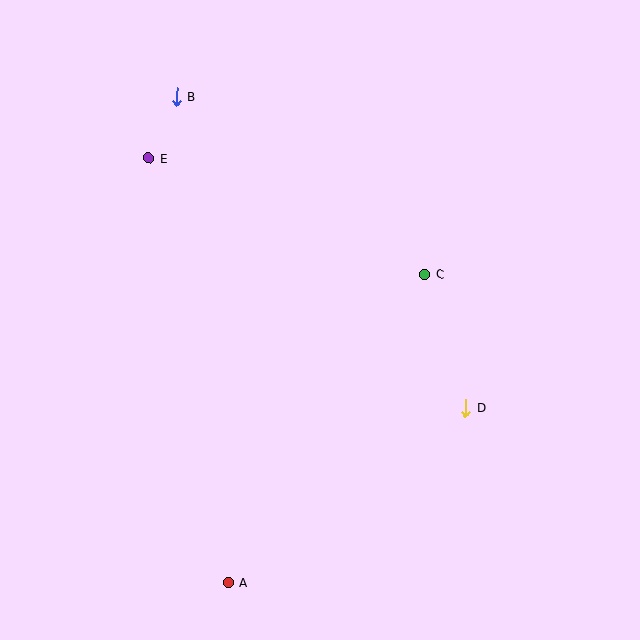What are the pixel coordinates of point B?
Point B is at (177, 97).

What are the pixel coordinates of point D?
Point D is at (466, 408).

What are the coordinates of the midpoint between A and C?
The midpoint between A and C is at (326, 428).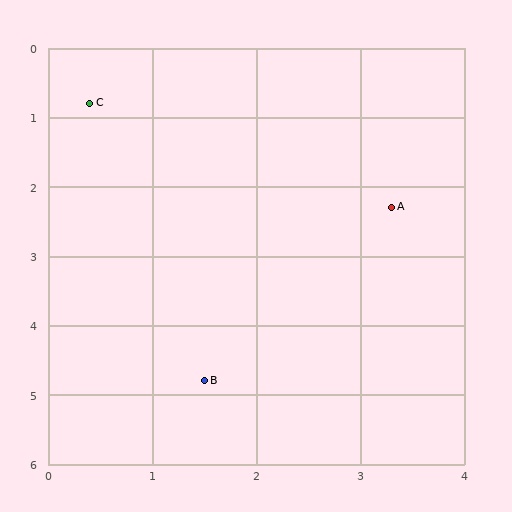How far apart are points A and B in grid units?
Points A and B are about 3.1 grid units apart.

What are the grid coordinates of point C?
Point C is at approximately (0.4, 0.8).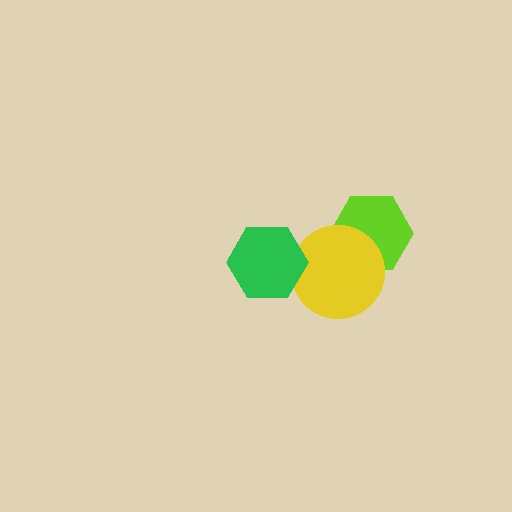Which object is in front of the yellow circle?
The green hexagon is in front of the yellow circle.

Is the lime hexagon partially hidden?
Yes, it is partially covered by another shape.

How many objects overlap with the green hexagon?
1 object overlaps with the green hexagon.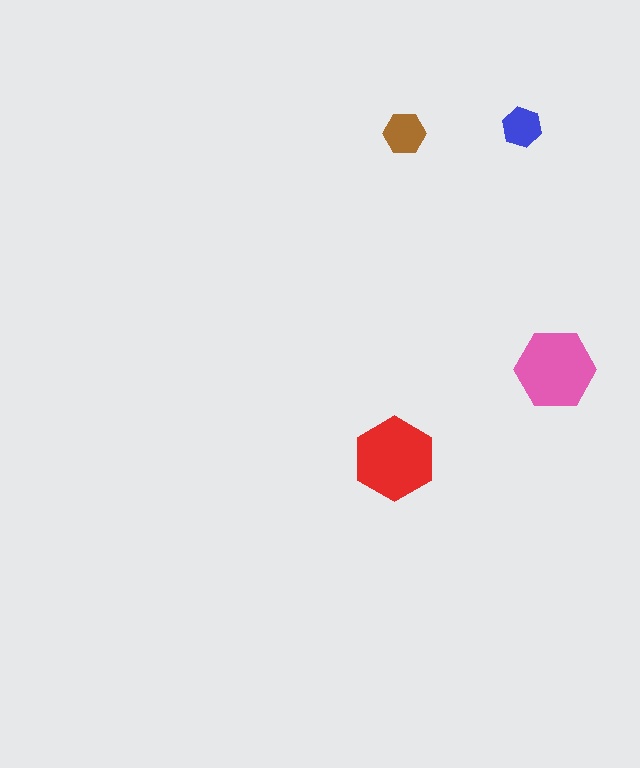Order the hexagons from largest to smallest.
the red one, the pink one, the brown one, the blue one.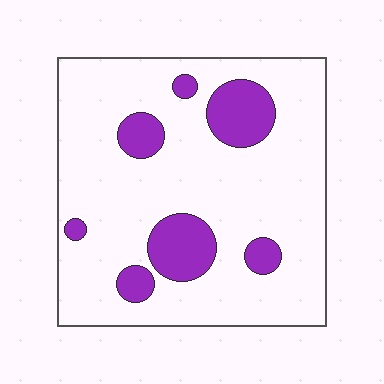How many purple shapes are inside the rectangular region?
7.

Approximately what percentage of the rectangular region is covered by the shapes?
Approximately 15%.